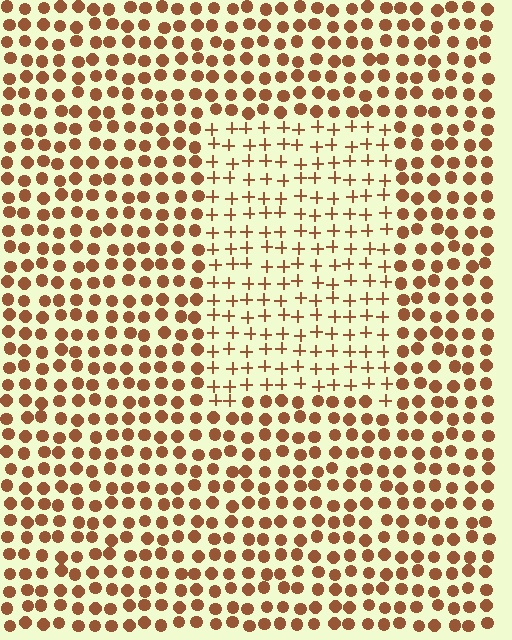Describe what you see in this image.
The image is filled with small brown elements arranged in a uniform grid. A rectangle-shaped region contains plus signs, while the surrounding area contains circles. The boundary is defined purely by the change in element shape.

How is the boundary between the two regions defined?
The boundary is defined by a change in element shape: plus signs inside vs. circles outside. All elements share the same color and spacing.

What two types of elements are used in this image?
The image uses plus signs inside the rectangle region and circles outside it.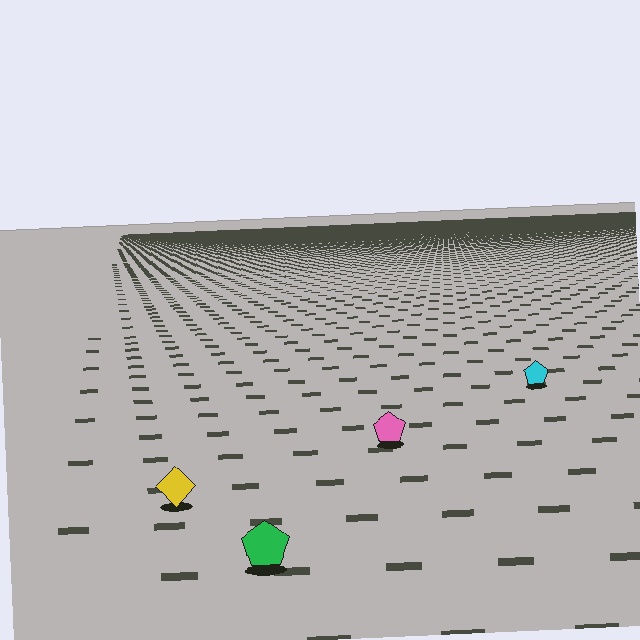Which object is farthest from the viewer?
The cyan pentagon is farthest from the viewer. It appears smaller and the ground texture around it is denser.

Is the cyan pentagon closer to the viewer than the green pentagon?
No. The green pentagon is closer — you can tell from the texture gradient: the ground texture is coarser near it.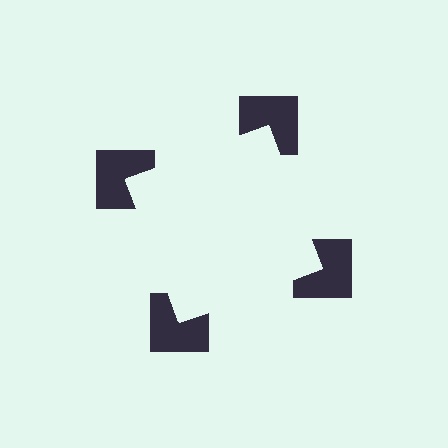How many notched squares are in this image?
There are 4 — one at each vertex of the illusory square.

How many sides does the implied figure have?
4 sides.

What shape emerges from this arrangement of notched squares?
An illusory square — its edges are inferred from the aligned wedge cuts in the notched squares, not physically drawn.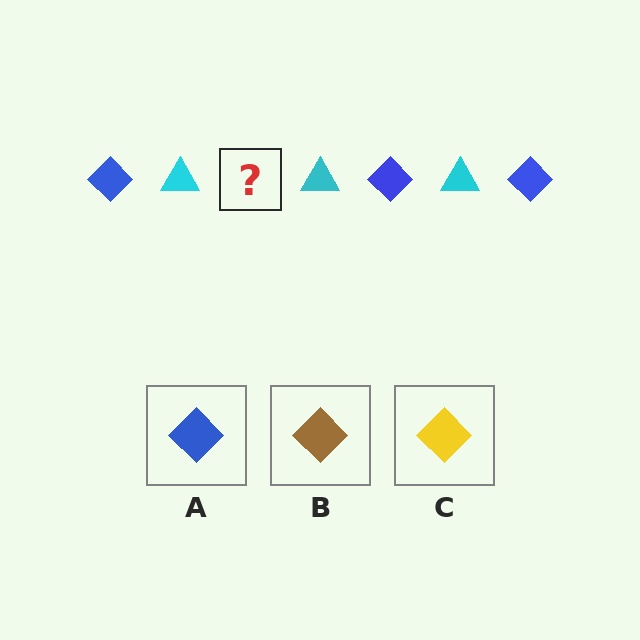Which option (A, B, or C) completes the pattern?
A.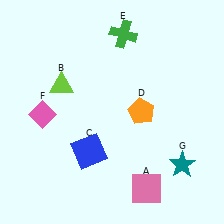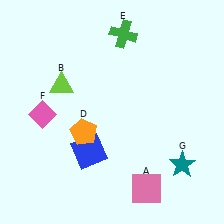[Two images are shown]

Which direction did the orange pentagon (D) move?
The orange pentagon (D) moved left.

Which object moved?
The orange pentagon (D) moved left.